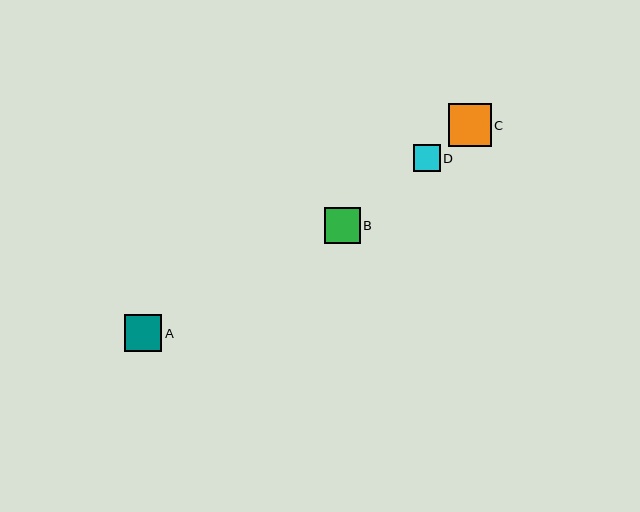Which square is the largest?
Square C is the largest with a size of approximately 43 pixels.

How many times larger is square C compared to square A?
Square C is approximately 1.2 times the size of square A.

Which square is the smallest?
Square D is the smallest with a size of approximately 27 pixels.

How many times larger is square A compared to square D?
Square A is approximately 1.4 times the size of square D.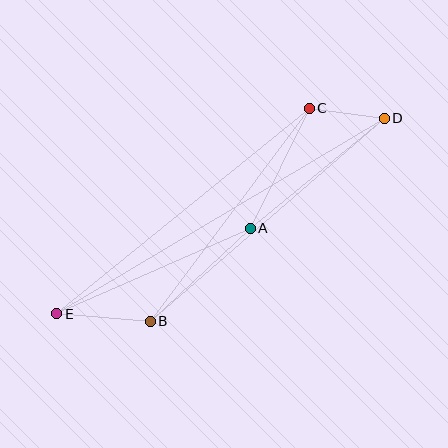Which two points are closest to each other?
Points C and D are closest to each other.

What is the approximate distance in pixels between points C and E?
The distance between C and E is approximately 326 pixels.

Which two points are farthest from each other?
Points D and E are farthest from each other.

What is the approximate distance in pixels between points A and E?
The distance between A and E is approximately 212 pixels.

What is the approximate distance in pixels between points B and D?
The distance between B and D is approximately 310 pixels.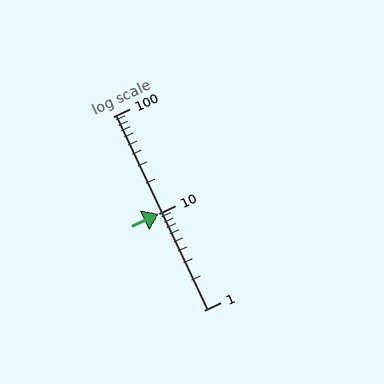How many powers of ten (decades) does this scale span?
The scale spans 2 decades, from 1 to 100.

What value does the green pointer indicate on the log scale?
The pointer indicates approximately 10.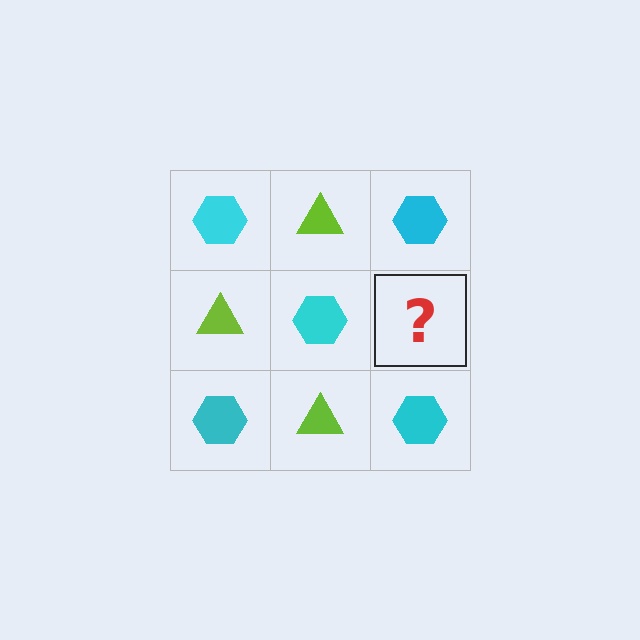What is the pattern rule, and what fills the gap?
The rule is that it alternates cyan hexagon and lime triangle in a checkerboard pattern. The gap should be filled with a lime triangle.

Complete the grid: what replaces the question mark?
The question mark should be replaced with a lime triangle.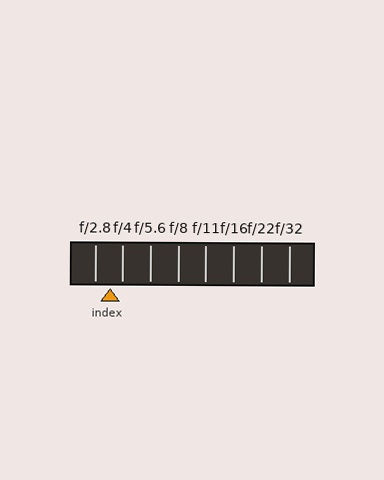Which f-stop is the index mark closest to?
The index mark is closest to f/4.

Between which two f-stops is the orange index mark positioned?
The index mark is between f/2.8 and f/4.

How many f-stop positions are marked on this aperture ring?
There are 8 f-stop positions marked.